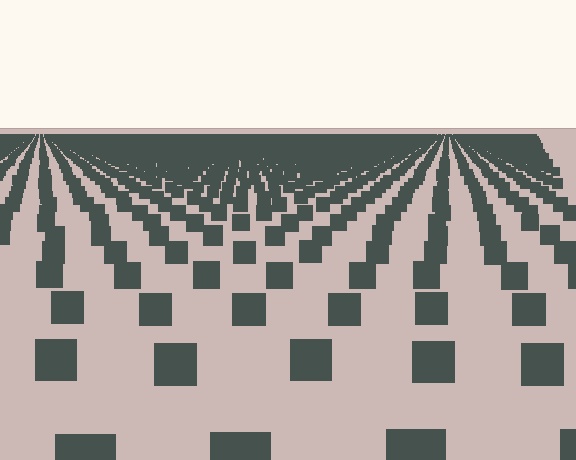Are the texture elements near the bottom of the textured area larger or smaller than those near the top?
Larger. Near the bottom, elements are closer to the viewer and appear at a bigger on-screen size.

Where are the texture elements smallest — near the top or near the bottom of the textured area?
Near the top.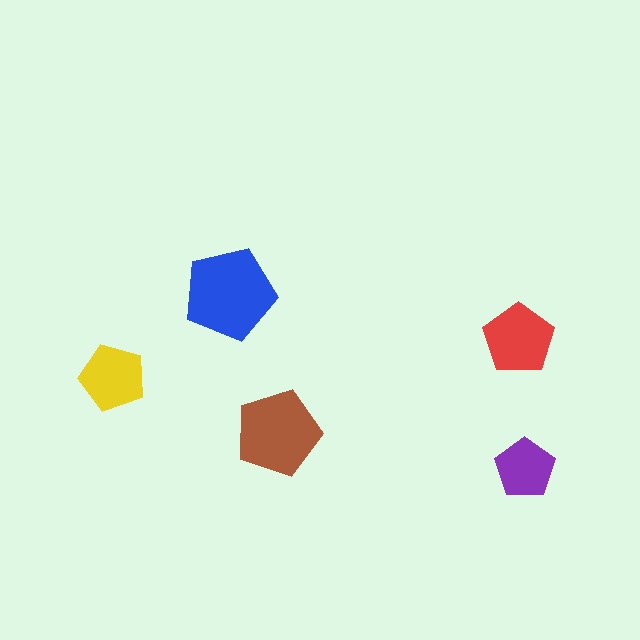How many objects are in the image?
There are 5 objects in the image.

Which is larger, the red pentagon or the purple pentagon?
The red one.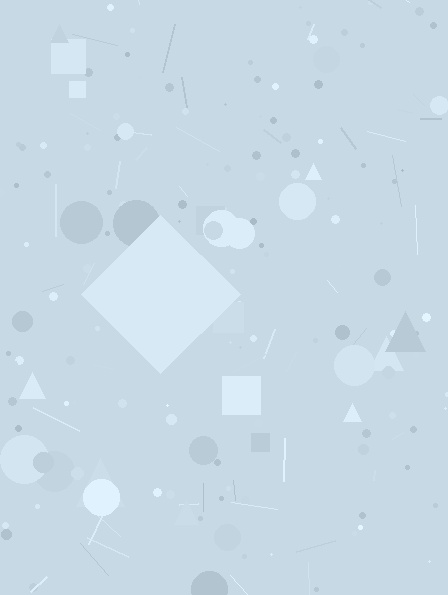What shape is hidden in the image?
A diamond is hidden in the image.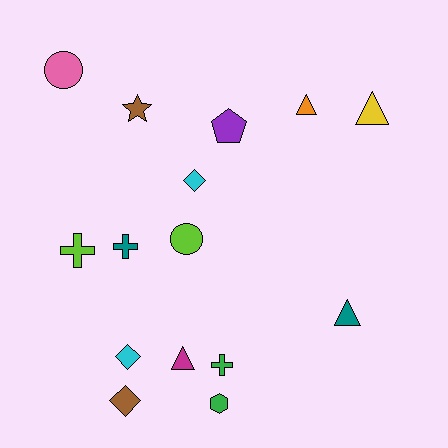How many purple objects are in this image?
There is 1 purple object.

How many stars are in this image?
There is 1 star.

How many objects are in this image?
There are 15 objects.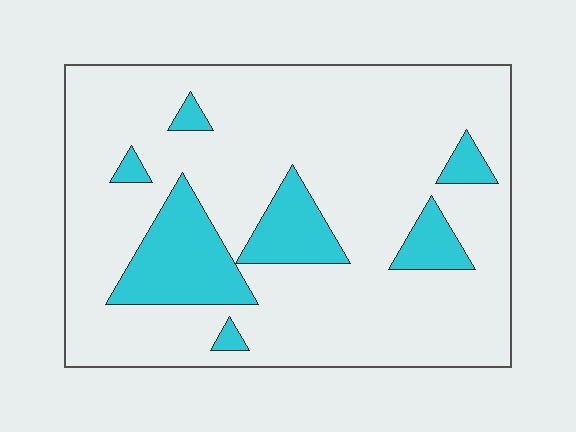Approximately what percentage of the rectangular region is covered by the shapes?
Approximately 15%.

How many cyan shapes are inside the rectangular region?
7.